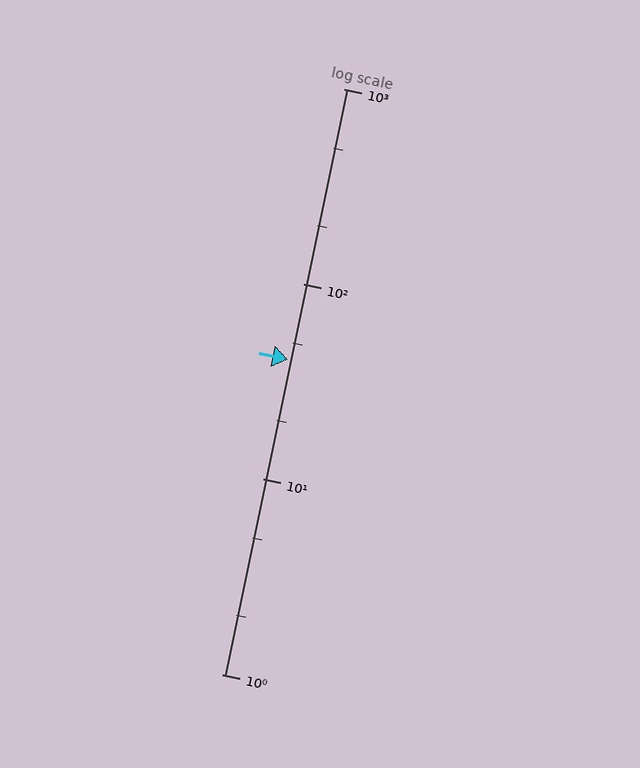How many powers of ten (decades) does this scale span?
The scale spans 3 decades, from 1 to 1000.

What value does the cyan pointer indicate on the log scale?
The pointer indicates approximately 41.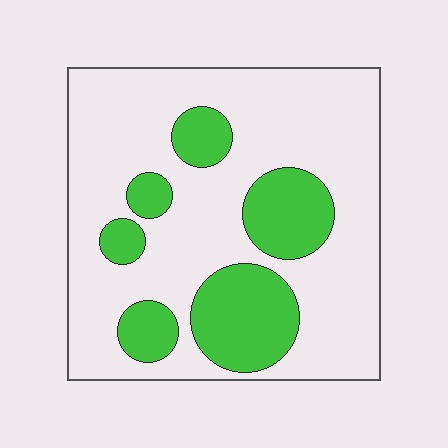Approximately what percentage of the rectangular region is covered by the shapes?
Approximately 25%.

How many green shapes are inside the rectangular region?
6.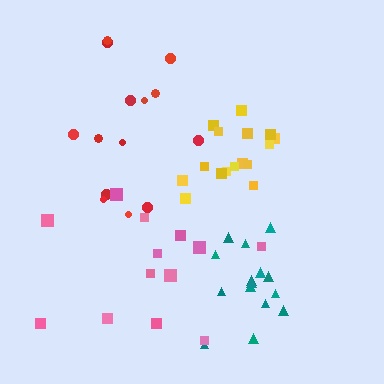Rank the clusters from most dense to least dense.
yellow, teal, red, pink.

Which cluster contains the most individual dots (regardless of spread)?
Yellow (16).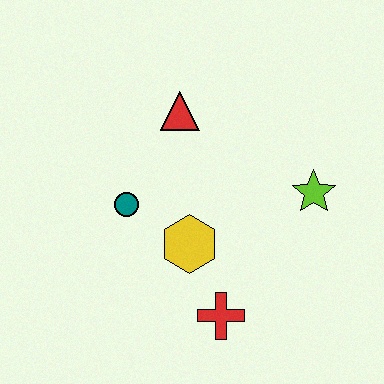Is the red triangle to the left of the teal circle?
No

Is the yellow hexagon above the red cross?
Yes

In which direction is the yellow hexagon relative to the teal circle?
The yellow hexagon is to the right of the teal circle.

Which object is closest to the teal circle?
The yellow hexagon is closest to the teal circle.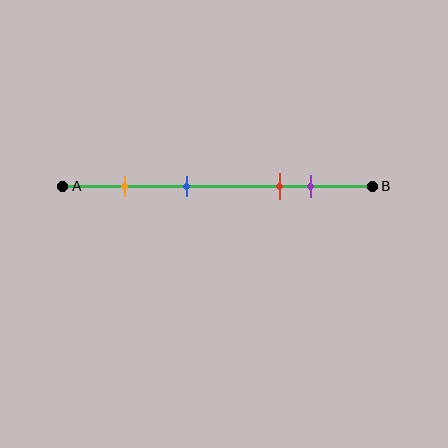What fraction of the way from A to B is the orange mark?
The orange mark is approximately 20% (0.2) of the way from A to B.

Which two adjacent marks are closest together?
The red and purple marks are the closest adjacent pair.